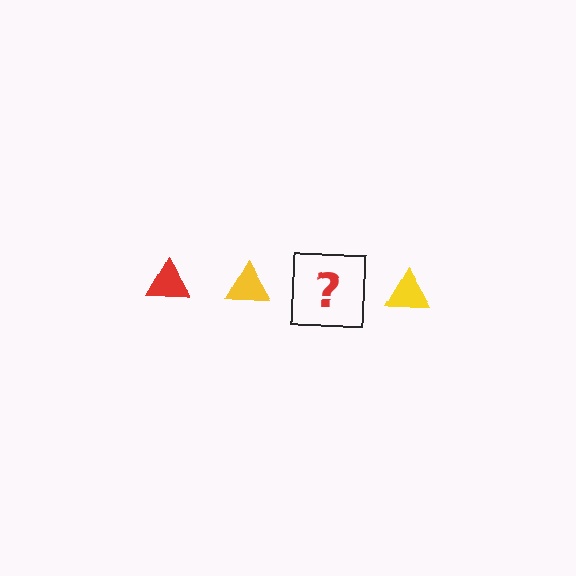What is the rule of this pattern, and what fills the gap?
The rule is that the pattern cycles through red, yellow triangles. The gap should be filled with a red triangle.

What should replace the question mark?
The question mark should be replaced with a red triangle.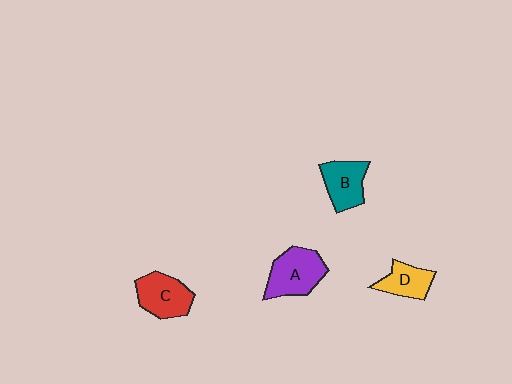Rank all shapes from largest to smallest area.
From largest to smallest: A (purple), C (red), B (teal), D (yellow).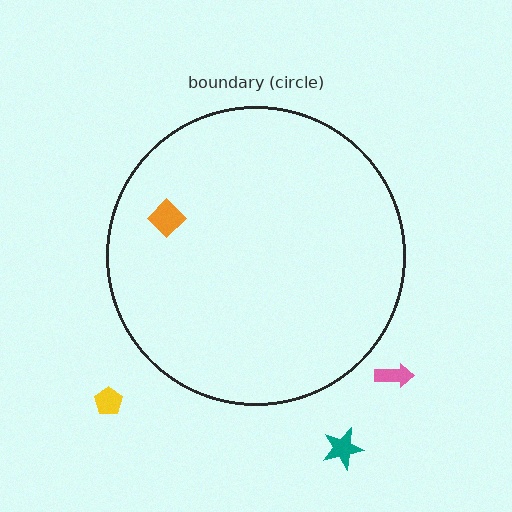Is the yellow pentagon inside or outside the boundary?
Outside.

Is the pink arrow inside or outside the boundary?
Outside.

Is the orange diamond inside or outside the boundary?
Inside.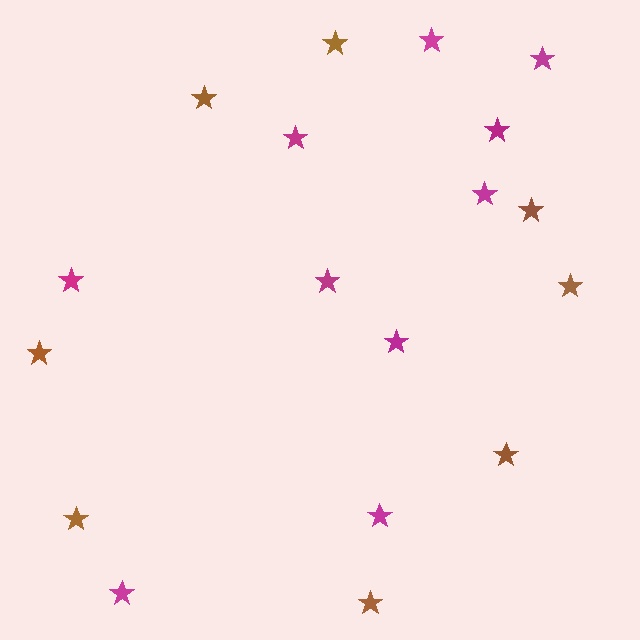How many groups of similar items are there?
There are 2 groups: one group of brown stars (8) and one group of magenta stars (10).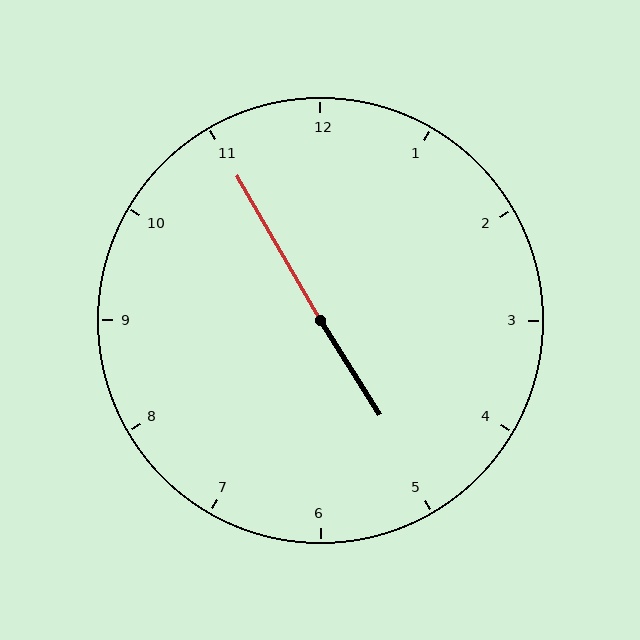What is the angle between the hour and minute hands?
Approximately 178 degrees.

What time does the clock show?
4:55.